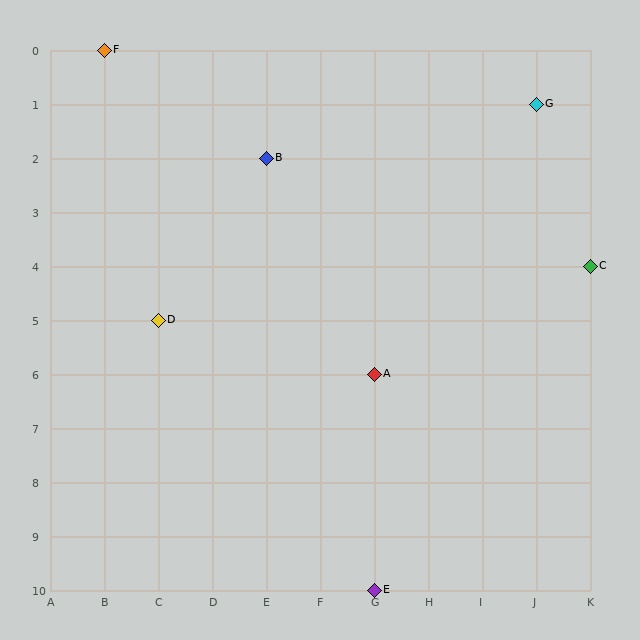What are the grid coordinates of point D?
Point D is at grid coordinates (C, 5).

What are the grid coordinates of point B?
Point B is at grid coordinates (E, 2).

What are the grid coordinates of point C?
Point C is at grid coordinates (K, 4).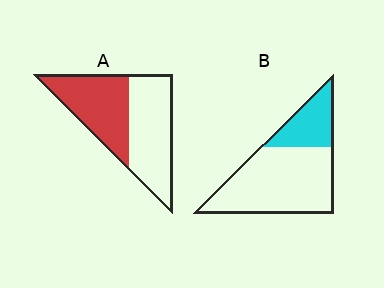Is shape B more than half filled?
No.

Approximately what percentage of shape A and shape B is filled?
A is approximately 45% and B is approximately 25%.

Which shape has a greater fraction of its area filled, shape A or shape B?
Shape A.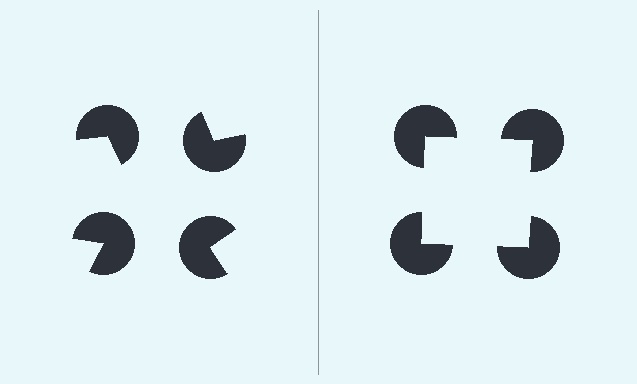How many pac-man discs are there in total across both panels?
8 — 4 on each side.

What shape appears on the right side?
An illusory square.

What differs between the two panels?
The pac-man discs are positioned identically on both sides; only the wedge orientations differ. On the right they align to a square; on the left they are misaligned.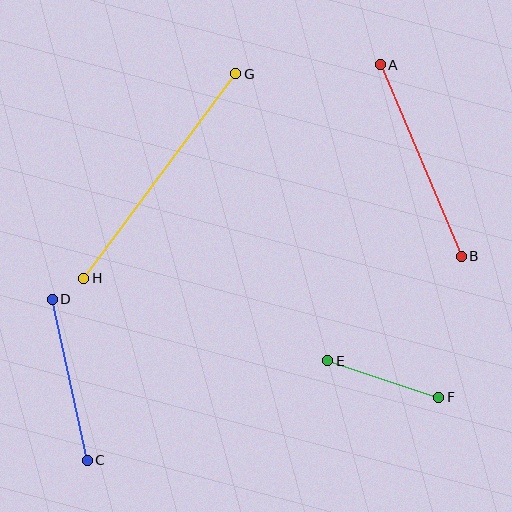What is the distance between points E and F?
The distance is approximately 117 pixels.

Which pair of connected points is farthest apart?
Points G and H are farthest apart.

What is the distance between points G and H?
The distance is approximately 255 pixels.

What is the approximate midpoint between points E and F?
The midpoint is at approximately (383, 379) pixels.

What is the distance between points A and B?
The distance is approximately 208 pixels.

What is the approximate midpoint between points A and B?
The midpoint is at approximately (421, 160) pixels.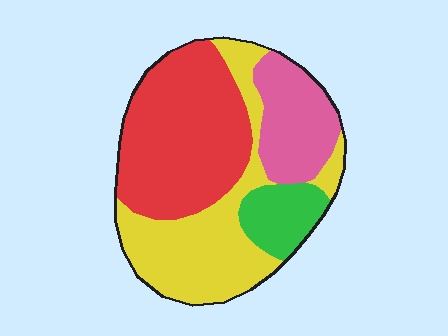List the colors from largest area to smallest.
From largest to smallest: red, yellow, pink, green.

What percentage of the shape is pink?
Pink covers 18% of the shape.